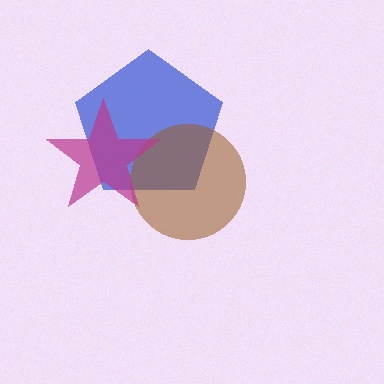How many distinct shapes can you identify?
There are 3 distinct shapes: a blue pentagon, a brown circle, a magenta star.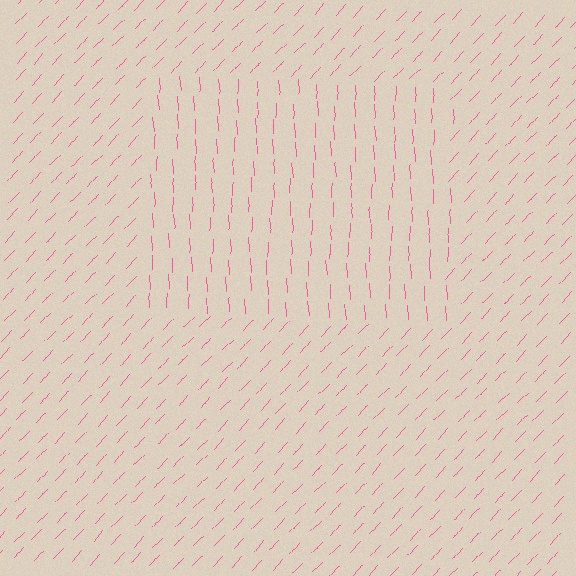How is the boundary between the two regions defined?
The boundary is defined purely by a change in line orientation (approximately 45 degrees difference). All lines are the same color and thickness.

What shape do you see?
I see a rectangle.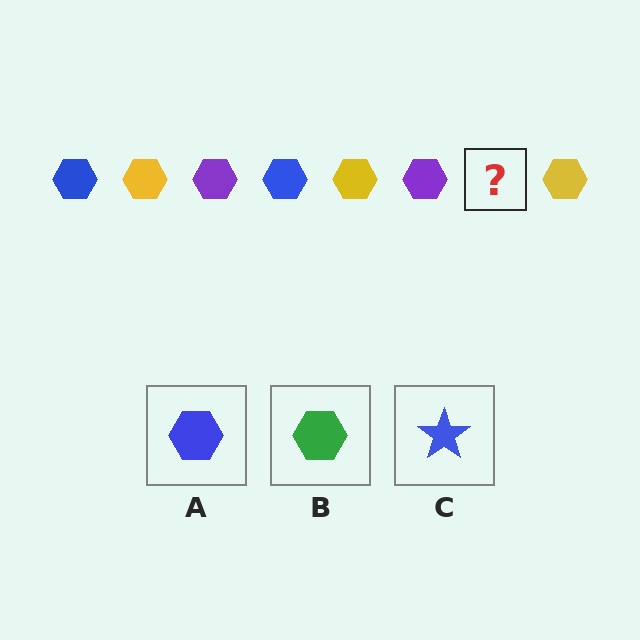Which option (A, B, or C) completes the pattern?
A.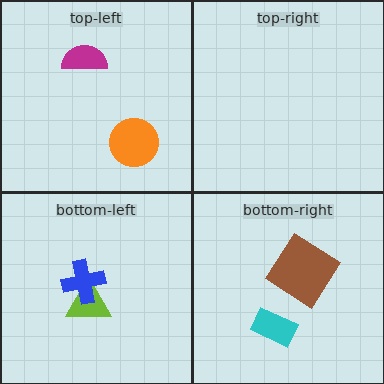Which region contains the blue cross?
The bottom-left region.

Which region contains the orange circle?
The top-left region.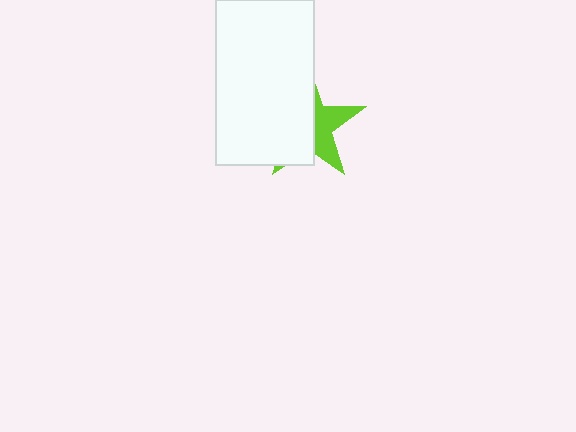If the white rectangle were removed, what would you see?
You would see the complete lime star.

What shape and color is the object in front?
The object in front is a white rectangle.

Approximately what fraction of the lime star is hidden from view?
Roughly 61% of the lime star is hidden behind the white rectangle.